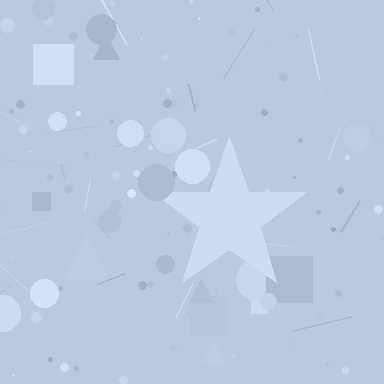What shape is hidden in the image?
A star is hidden in the image.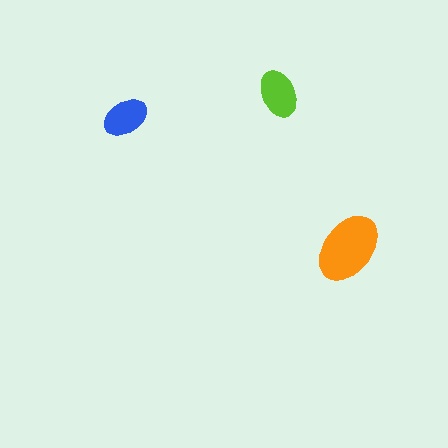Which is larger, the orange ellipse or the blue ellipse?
The orange one.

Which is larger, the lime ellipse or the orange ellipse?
The orange one.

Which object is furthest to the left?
The blue ellipse is leftmost.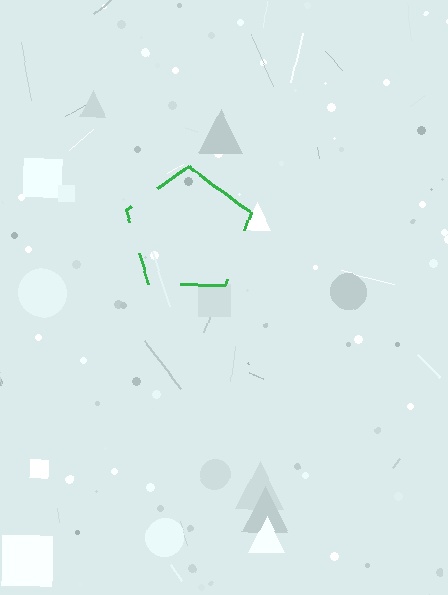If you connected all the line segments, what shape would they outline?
They would outline a pentagon.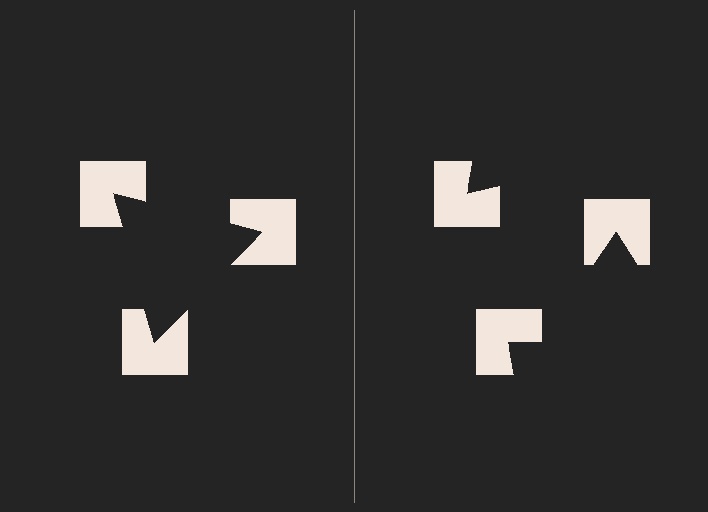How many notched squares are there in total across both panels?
6 — 3 on each side.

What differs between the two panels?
The notched squares are positioned identically on both sides; only the wedge orientations differ. On the left they align to a triangle; on the right they are misaligned.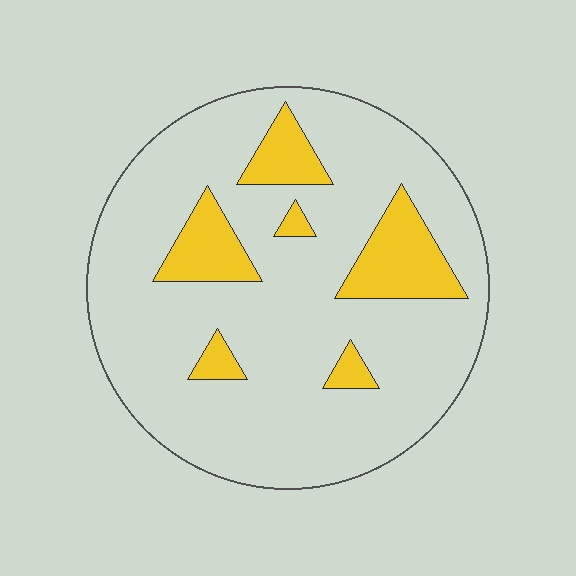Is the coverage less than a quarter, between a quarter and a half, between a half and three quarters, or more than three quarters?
Less than a quarter.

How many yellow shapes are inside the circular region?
6.